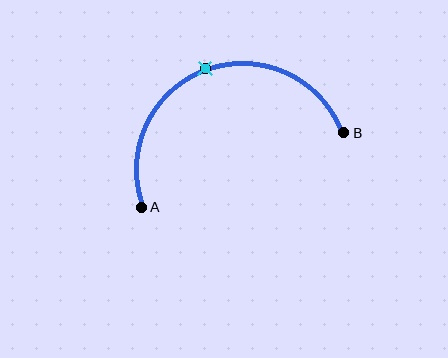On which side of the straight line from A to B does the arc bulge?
The arc bulges above the straight line connecting A and B.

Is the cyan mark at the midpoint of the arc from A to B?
Yes. The cyan mark lies on the arc at equal arc-length from both A and B — it is the arc midpoint.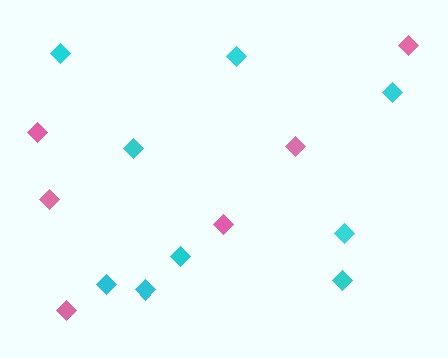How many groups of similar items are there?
There are 2 groups: one group of cyan diamonds (9) and one group of pink diamonds (6).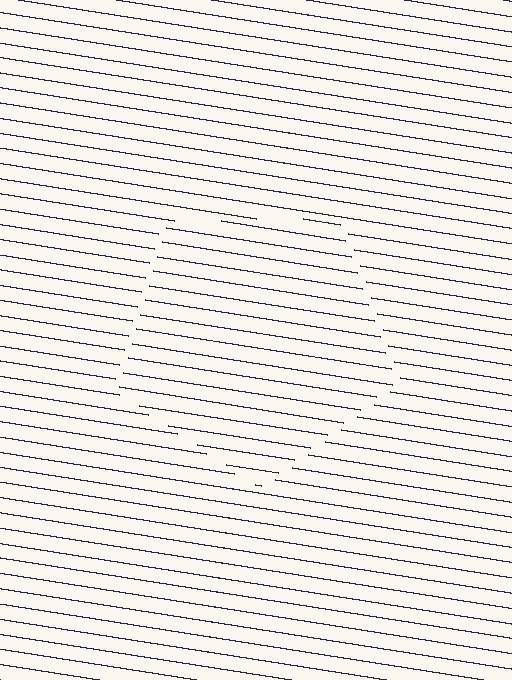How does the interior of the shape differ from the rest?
The interior of the shape contains the same grating, shifted by half a period — the contour is defined by the phase discontinuity where line-ends from the inner and outer gratings abut.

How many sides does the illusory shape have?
5 sides — the line-ends trace a pentagon.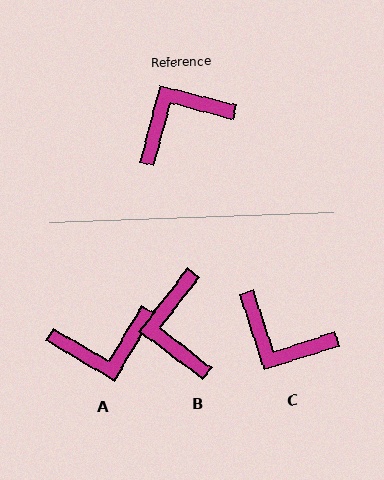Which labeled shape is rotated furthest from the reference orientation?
A, about 164 degrees away.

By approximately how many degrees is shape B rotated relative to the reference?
Approximately 67 degrees counter-clockwise.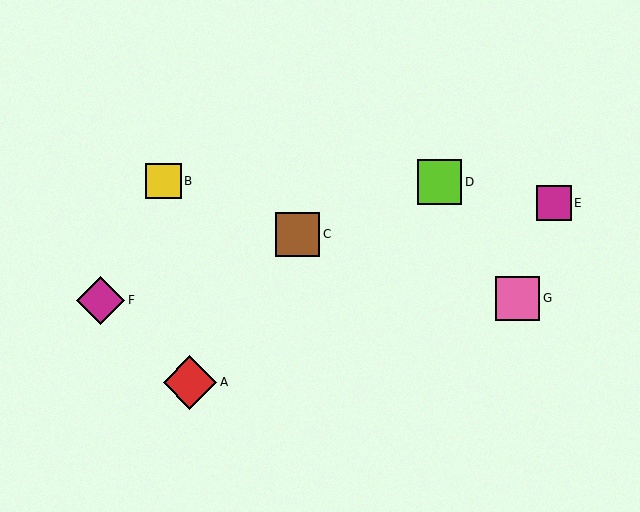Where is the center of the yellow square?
The center of the yellow square is at (163, 181).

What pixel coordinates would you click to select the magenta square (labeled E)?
Click at (554, 203) to select the magenta square E.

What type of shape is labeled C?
Shape C is a brown square.